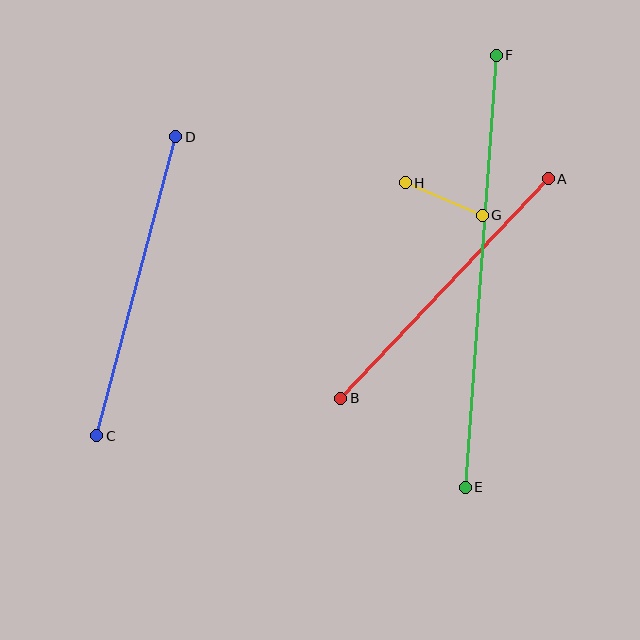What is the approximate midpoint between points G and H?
The midpoint is at approximately (444, 199) pixels.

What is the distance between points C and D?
The distance is approximately 309 pixels.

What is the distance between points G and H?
The distance is approximately 84 pixels.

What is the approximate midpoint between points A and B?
The midpoint is at approximately (444, 288) pixels.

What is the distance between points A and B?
The distance is approximately 302 pixels.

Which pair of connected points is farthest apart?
Points E and F are farthest apart.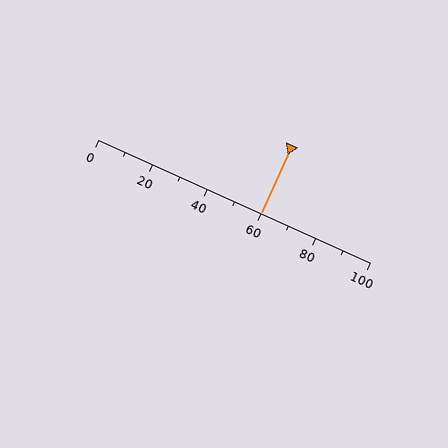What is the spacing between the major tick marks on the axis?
The major ticks are spaced 20 apart.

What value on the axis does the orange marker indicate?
The marker indicates approximately 60.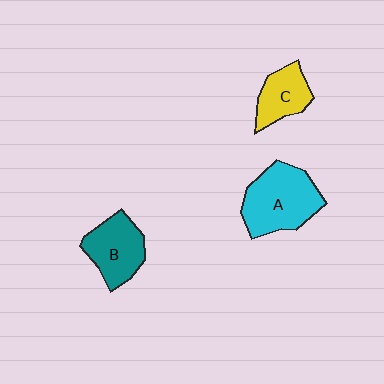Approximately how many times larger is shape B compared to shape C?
Approximately 1.3 times.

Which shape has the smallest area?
Shape C (yellow).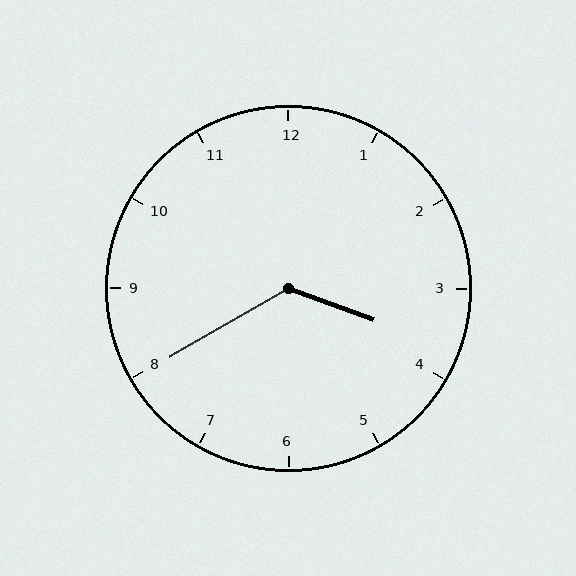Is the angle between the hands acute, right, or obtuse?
It is obtuse.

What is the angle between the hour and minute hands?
Approximately 130 degrees.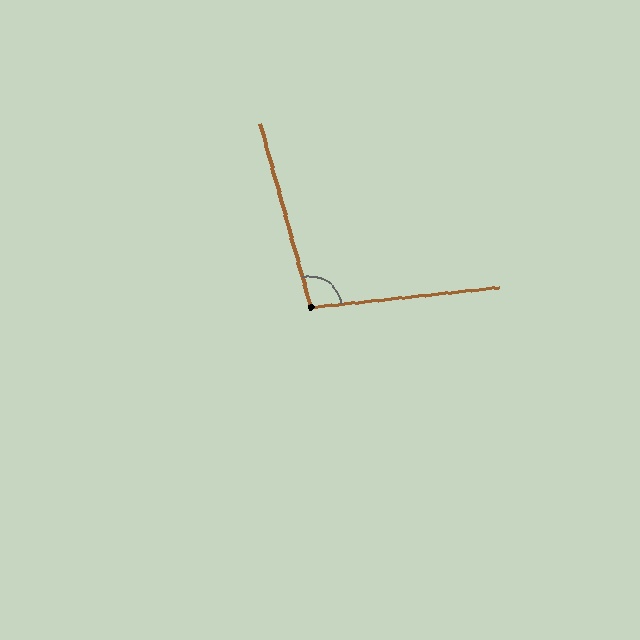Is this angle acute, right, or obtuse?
It is obtuse.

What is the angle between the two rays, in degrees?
Approximately 99 degrees.